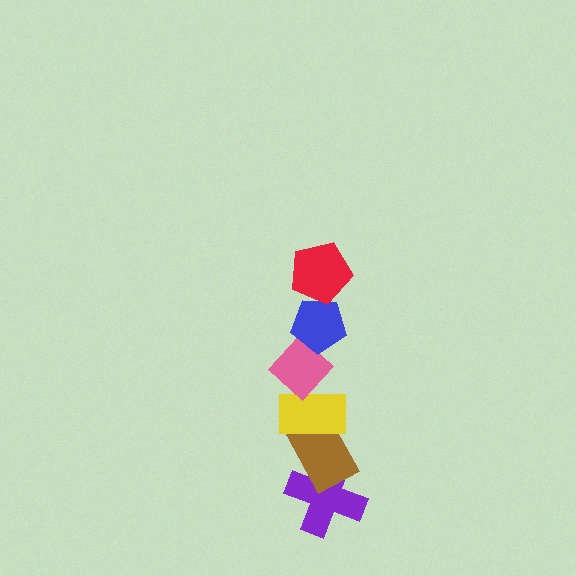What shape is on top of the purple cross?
The brown rectangle is on top of the purple cross.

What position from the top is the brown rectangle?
The brown rectangle is 5th from the top.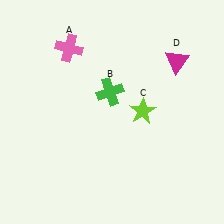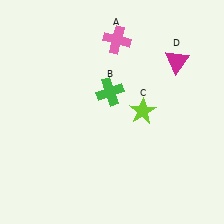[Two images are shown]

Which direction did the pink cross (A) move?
The pink cross (A) moved right.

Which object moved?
The pink cross (A) moved right.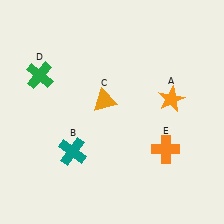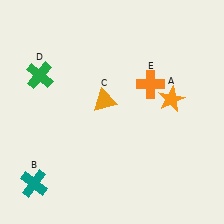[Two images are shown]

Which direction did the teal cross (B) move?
The teal cross (B) moved left.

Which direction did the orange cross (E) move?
The orange cross (E) moved up.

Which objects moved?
The objects that moved are: the teal cross (B), the orange cross (E).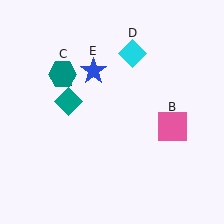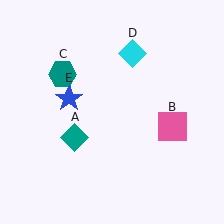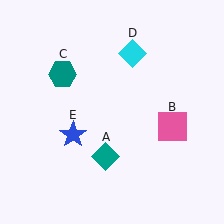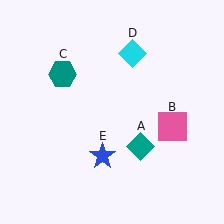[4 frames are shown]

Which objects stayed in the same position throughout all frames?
Pink square (object B) and teal hexagon (object C) and cyan diamond (object D) remained stationary.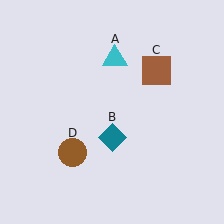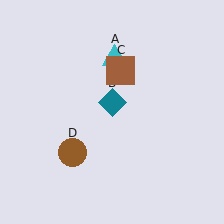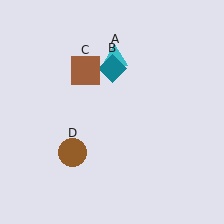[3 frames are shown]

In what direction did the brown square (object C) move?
The brown square (object C) moved left.